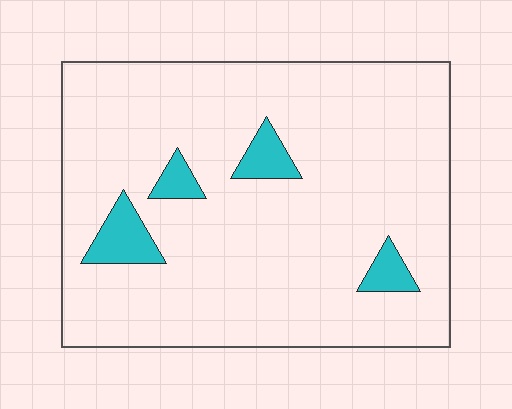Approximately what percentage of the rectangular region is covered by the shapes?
Approximately 10%.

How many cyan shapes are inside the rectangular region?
4.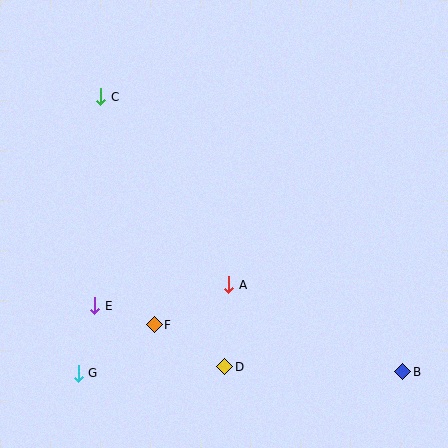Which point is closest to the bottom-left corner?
Point G is closest to the bottom-left corner.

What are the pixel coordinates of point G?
Point G is at (78, 373).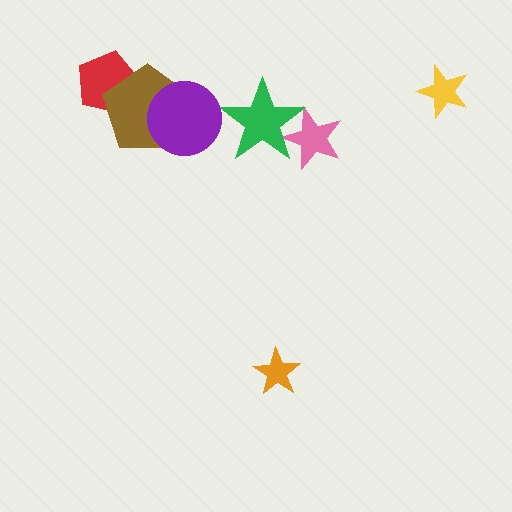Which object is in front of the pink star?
The green star is in front of the pink star.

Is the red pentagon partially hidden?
Yes, it is partially covered by another shape.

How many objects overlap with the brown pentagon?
2 objects overlap with the brown pentagon.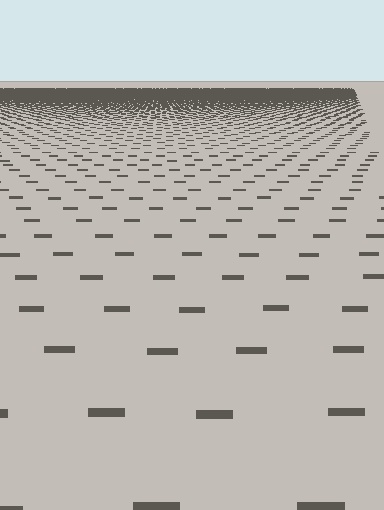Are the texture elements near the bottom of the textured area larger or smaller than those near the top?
Larger. Near the bottom, elements are closer to the viewer and appear at a bigger on-screen size.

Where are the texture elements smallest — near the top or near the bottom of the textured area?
Near the top.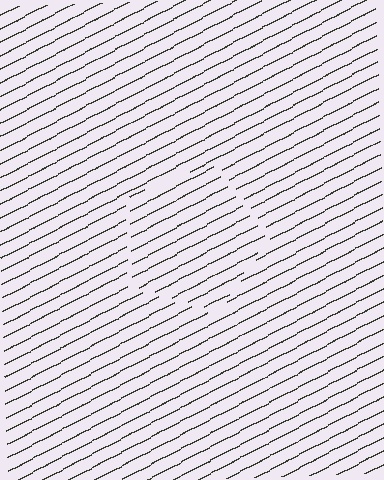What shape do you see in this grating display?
An illusory pentagon. The interior of the shape contains the same grating, shifted by half a period — the contour is defined by the phase discontinuity where line-ends from the inner and outer gratings abut.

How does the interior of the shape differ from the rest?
The interior of the shape contains the same grating, shifted by half a period — the contour is defined by the phase discontinuity where line-ends from the inner and outer gratings abut.